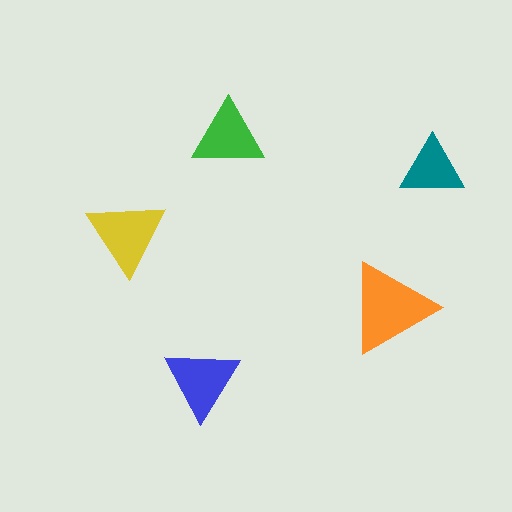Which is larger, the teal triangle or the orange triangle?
The orange one.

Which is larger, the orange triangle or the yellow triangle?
The orange one.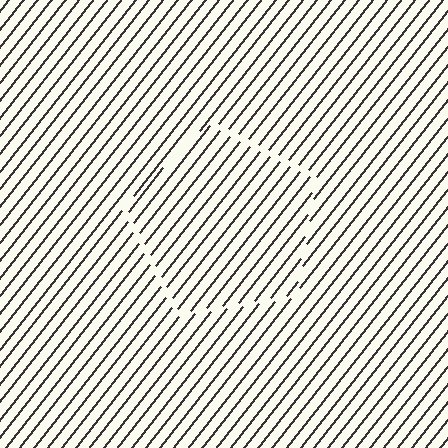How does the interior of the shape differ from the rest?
The interior of the shape contains the same grating, shifted by half a period — the contour is defined by the phase discontinuity where line-ends from the inner and outer gratings abut.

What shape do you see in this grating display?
An illusory pentagon. The interior of the shape contains the same grating, shifted by half a period — the contour is defined by the phase discontinuity where line-ends from the inner and outer gratings abut.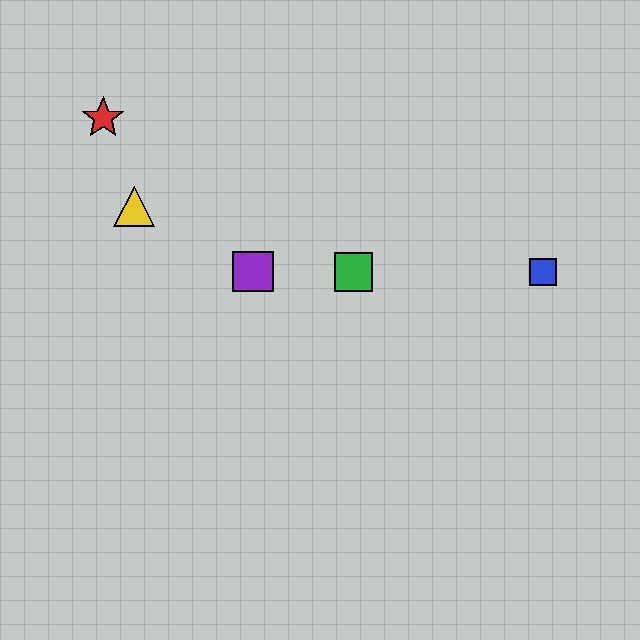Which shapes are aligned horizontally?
The blue square, the green square, the purple square are aligned horizontally.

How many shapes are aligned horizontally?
3 shapes (the blue square, the green square, the purple square) are aligned horizontally.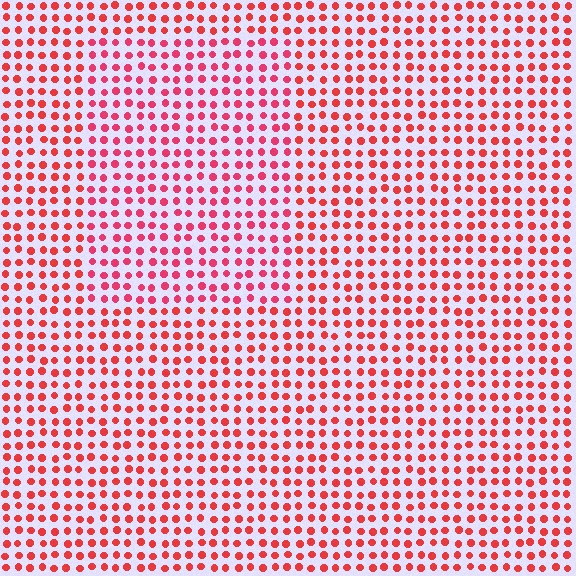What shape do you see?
I see a rectangle.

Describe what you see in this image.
The image is filled with small red elements in a uniform arrangement. A rectangle-shaped region is visible where the elements are tinted to a slightly different hue, forming a subtle color boundary.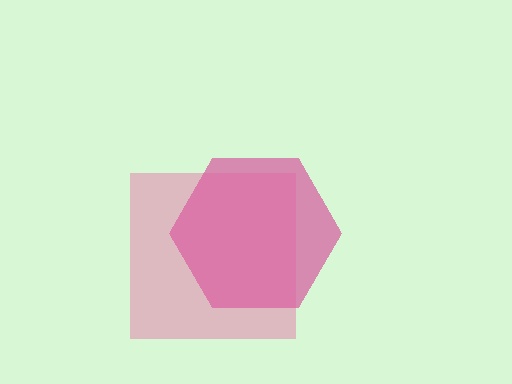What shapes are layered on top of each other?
The layered shapes are: a magenta hexagon, a pink square.